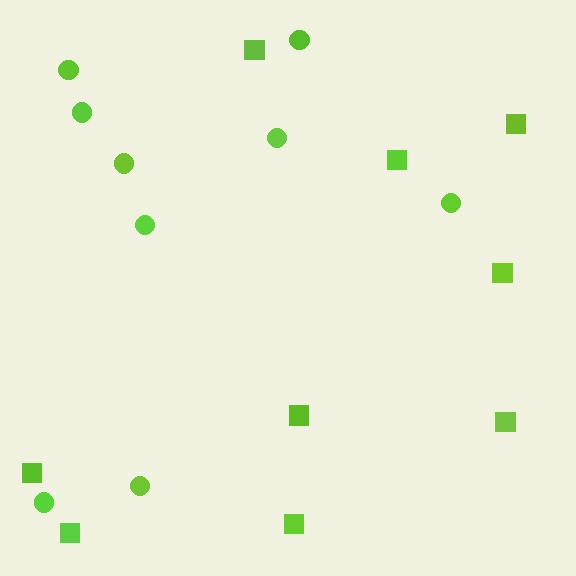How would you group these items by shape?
There are 2 groups: one group of circles (9) and one group of squares (9).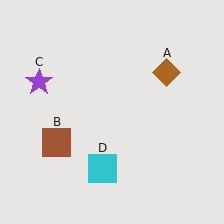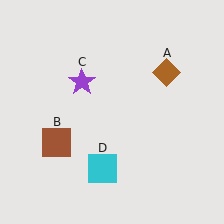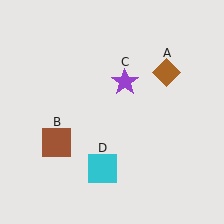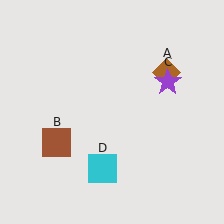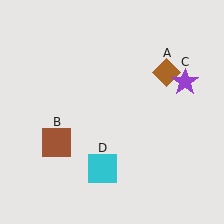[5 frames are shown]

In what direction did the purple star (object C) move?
The purple star (object C) moved right.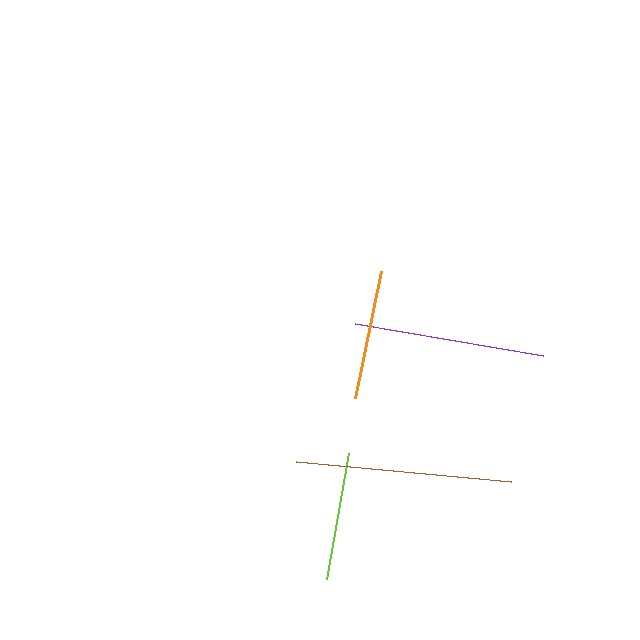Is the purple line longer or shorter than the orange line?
The purple line is longer than the orange line.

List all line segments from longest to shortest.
From longest to shortest: brown, purple, orange, lime.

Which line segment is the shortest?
The lime line is the shortest at approximately 128 pixels.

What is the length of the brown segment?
The brown segment is approximately 216 pixels long.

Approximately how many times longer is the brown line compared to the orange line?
The brown line is approximately 1.7 times the length of the orange line.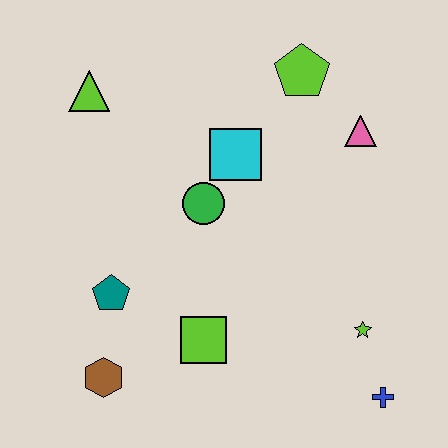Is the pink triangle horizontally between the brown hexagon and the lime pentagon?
No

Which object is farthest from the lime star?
The lime triangle is farthest from the lime star.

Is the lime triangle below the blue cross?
No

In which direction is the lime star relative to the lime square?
The lime star is to the right of the lime square.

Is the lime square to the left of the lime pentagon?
Yes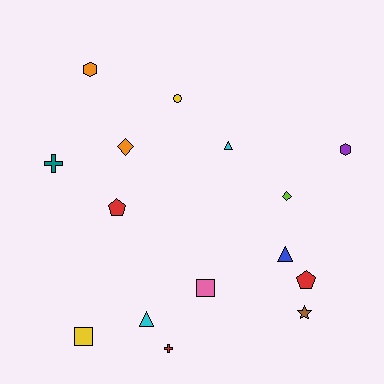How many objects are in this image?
There are 15 objects.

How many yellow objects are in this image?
There are 2 yellow objects.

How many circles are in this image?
There is 1 circle.